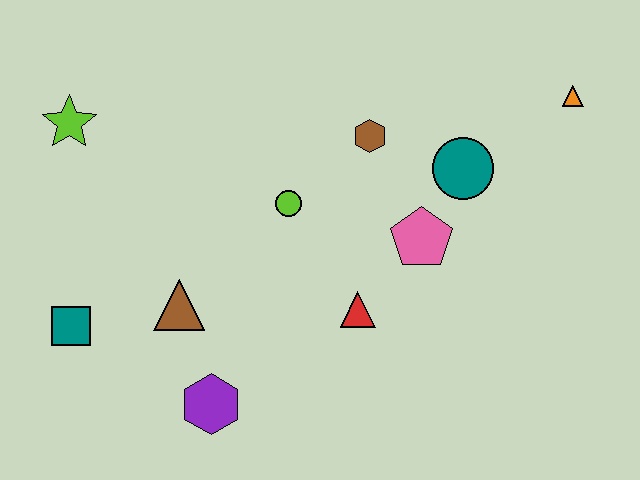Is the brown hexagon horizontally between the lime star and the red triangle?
No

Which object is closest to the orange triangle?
The teal circle is closest to the orange triangle.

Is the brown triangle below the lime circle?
Yes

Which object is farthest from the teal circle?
The teal square is farthest from the teal circle.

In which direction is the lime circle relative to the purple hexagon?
The lime circle is above the purple hexagon.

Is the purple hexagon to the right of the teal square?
Yes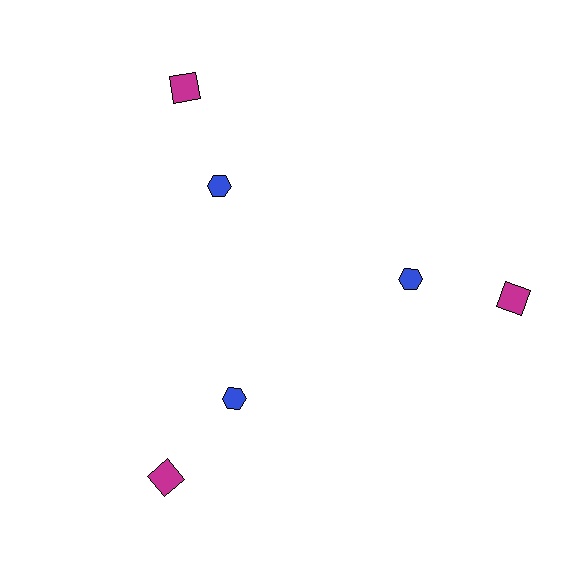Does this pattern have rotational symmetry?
Yes, this pattern has 3-fold rotational symmetry. It looks the same after rotating 120 degrees around the center.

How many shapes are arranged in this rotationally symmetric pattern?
There are 6 shapes, arranged in 3 groups of 2.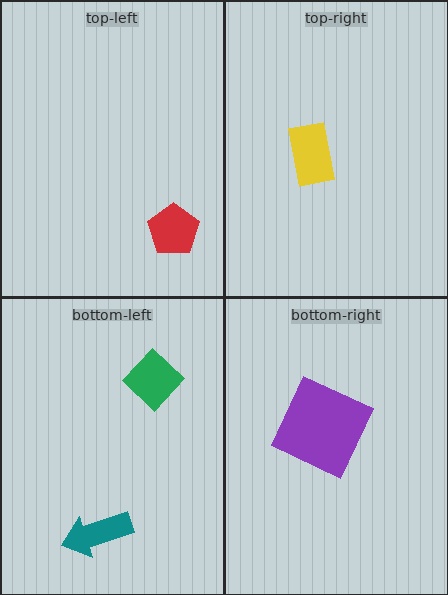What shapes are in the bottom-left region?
The teal arrow, the green diamond.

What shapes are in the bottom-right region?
The purple square.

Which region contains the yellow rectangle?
The top-right region.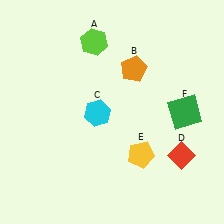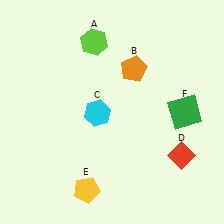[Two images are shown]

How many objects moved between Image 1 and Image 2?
1 object moved between the two images.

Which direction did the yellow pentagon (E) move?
The yellow pentagon (E) moved left.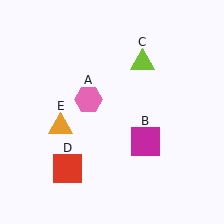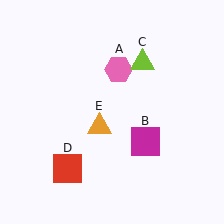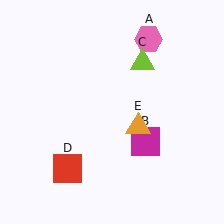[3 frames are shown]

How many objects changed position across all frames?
2 objects changed position: pink hexagon (object A), orange triangle (object E).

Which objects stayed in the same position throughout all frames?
Magenta square (object B) and lime triangle (object C) and red square (object D) remained stationary.